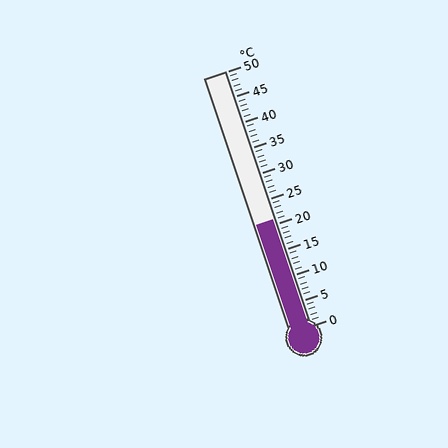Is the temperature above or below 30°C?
The temperature is below 30°C.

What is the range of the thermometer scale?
The thermometer scale ranges from 0°C to 50°C.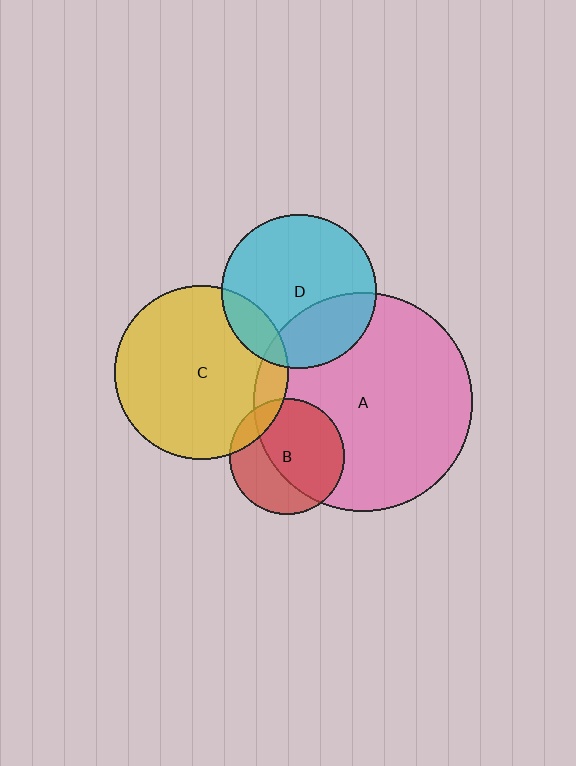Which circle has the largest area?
Circle A (pink).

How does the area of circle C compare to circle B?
Approximately 2.2 times.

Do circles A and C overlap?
Yes.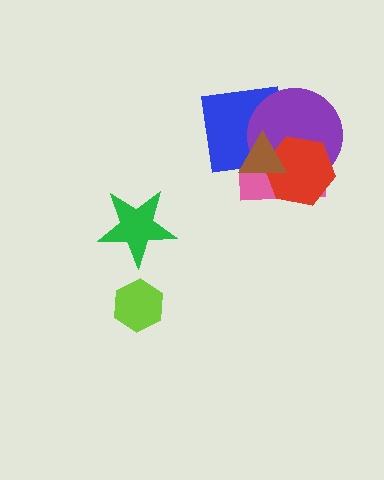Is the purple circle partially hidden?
Yes, it is partially covered by another shape.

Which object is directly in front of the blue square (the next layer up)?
The purple circle is directly in front of the blue square.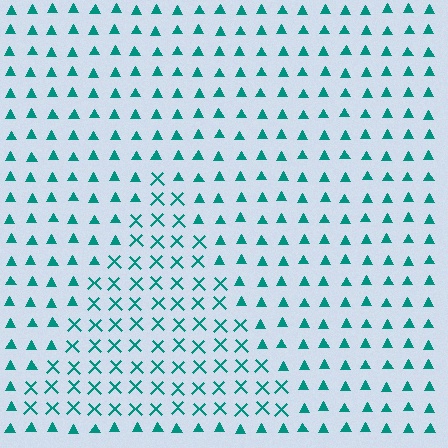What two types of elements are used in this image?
The image uses X marks inside the triangle region and triangles outside it.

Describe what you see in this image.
The image is filled with small teal elements arranged in a uniform grid. A triangle-shaped region contains X marks, while the surrounding area contains triangles. The boundary is defined purely by the change in element shape.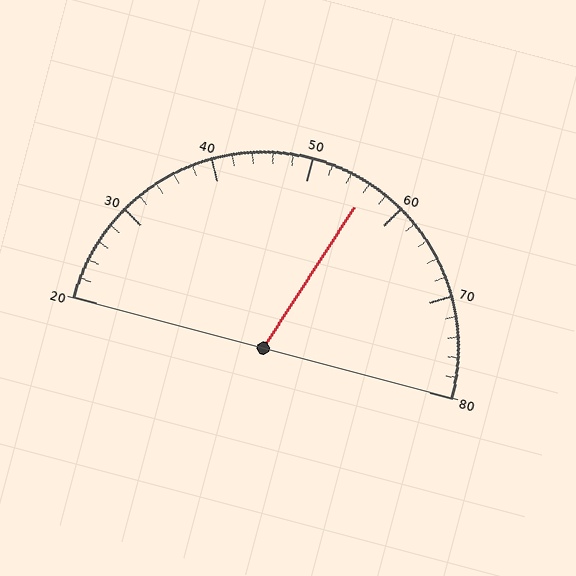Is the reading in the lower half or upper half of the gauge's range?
The reading is in the upper half of the range (20 to 80).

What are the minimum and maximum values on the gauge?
The gauge ranges from 20 to 80.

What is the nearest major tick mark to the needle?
The nearest major tick mark is 60.